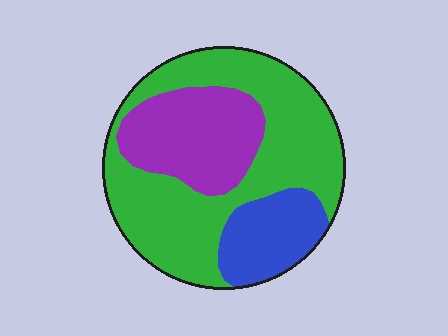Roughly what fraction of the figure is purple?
Purple takes up between a sixth and a third of the figure.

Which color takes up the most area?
Green, at roughly 55%.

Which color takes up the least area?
Blue, at roughly 15%.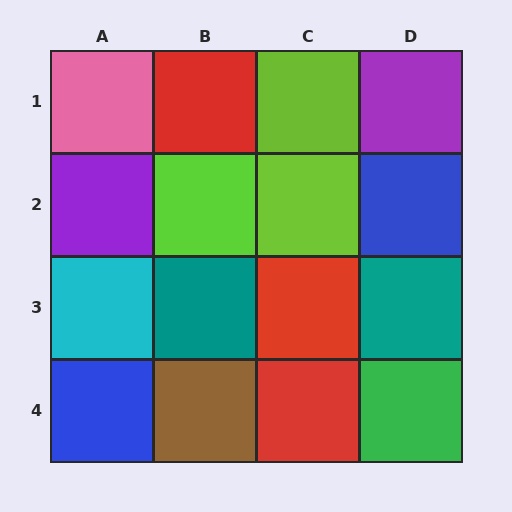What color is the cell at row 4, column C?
Red.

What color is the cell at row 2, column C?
Lime.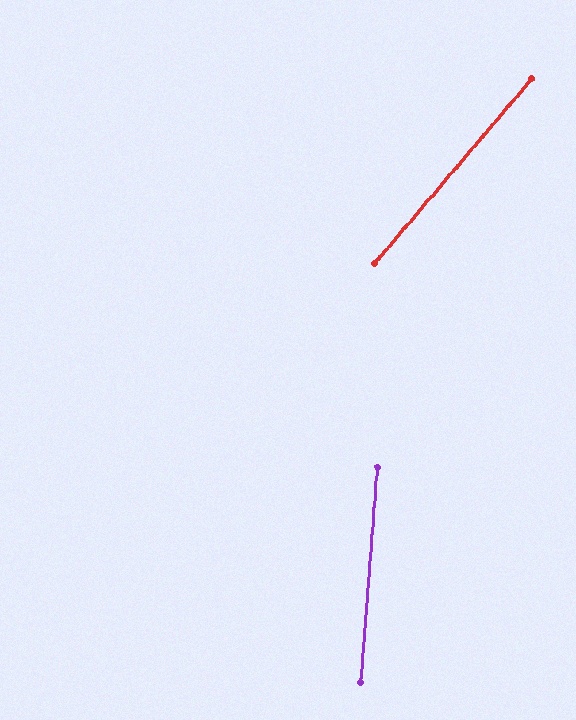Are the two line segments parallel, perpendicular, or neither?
Neither parallel nor perpendicular — they differ by about 36°.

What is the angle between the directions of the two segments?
Approximately 36 degrees.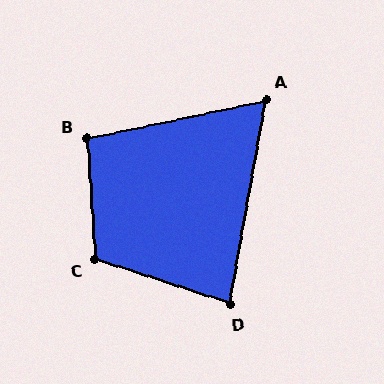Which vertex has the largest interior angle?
C, at approximately 112 degrees.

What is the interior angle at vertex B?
Approximately 98 degrees (obtuse).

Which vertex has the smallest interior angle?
A, at approximately 68 degrees.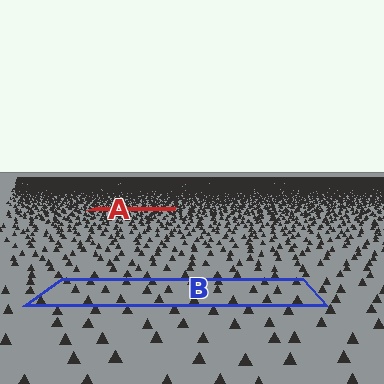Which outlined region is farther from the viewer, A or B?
Region A is farther from the viewer — the texture elements inside it appear smaller and more densely packed.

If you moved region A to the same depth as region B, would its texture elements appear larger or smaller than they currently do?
They would appear larger. At a closer depth, the same texture elements are projected at a bigger on-screen size.